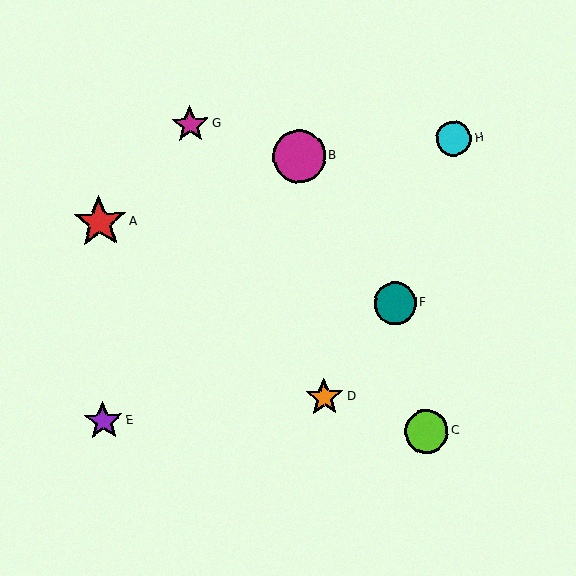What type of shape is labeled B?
Shape B is a magenta circle.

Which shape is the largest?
The red star (labeled A) is the largest.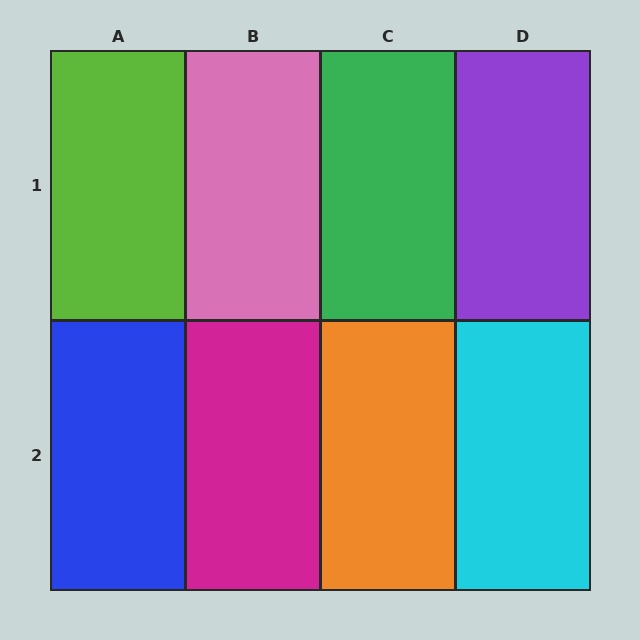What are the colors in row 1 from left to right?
Lime, pink, green, purple.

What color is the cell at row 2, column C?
Orange.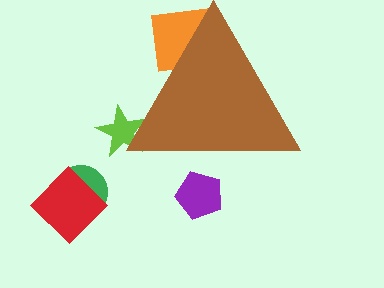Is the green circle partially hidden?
No, the green circle is fully visible.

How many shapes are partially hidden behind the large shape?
3 shapes are partially hidden.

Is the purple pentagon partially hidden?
Yes, the purple pentagon is partially hidden behind the brown triangle.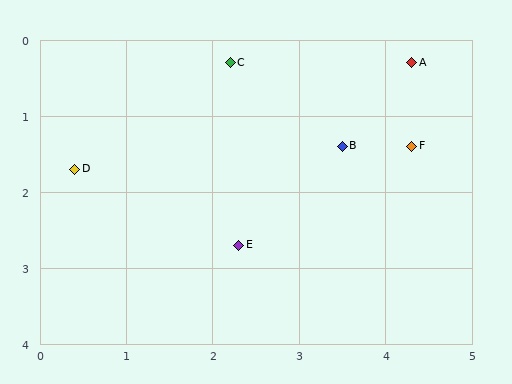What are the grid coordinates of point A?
Point A is at approximately (4.3, 0.3).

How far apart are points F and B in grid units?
Points F and B are about 0.8 grid units apart.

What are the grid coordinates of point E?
Point E is at approximately (2.3, 2.7).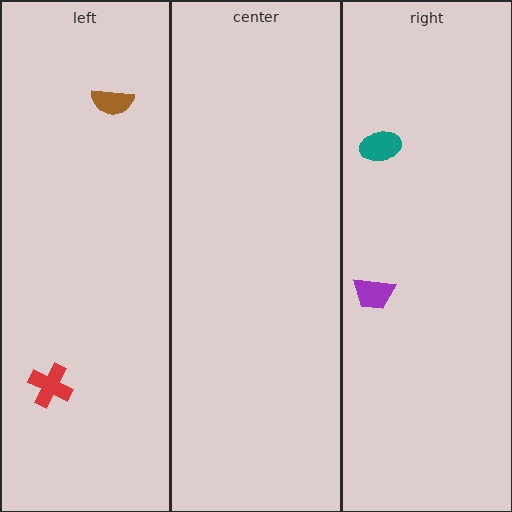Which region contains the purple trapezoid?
The right region.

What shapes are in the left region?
The red cross, the brown semicircle.